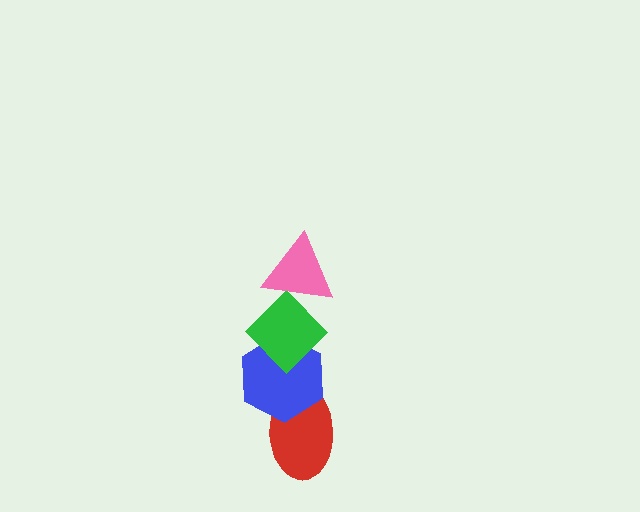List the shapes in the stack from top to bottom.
From top to bottom: the pink triangle, the green diamond, the blue hexagon, the red ellipse.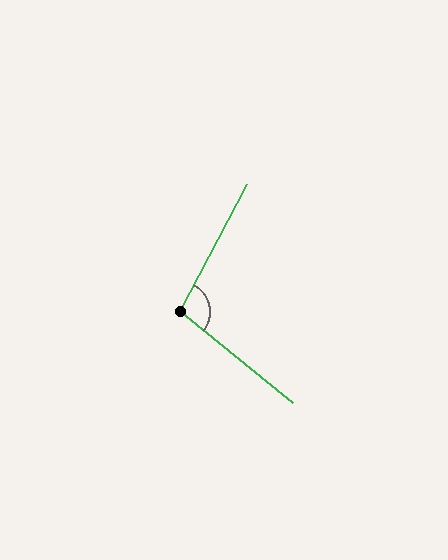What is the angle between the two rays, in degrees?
Approximately 101 degrees.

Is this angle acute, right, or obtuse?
It is obtuse.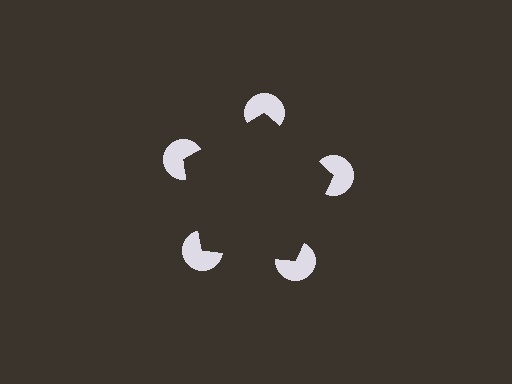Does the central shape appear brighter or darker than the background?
It typically appears slightly darker than the background, even though no actual brightness change is drawn.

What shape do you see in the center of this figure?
An illusory pentagon — its edges are inferred from the aligned wedge cuts in the pac-man discs, not physically drawn.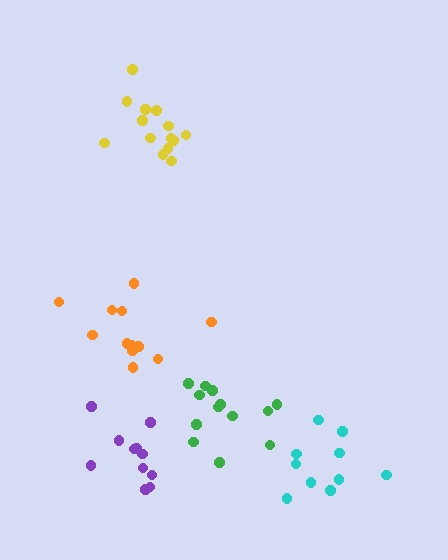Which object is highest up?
The yellow cluster is topmost.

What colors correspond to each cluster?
The clusters are colored: yellow, orange, cyan, purple, green.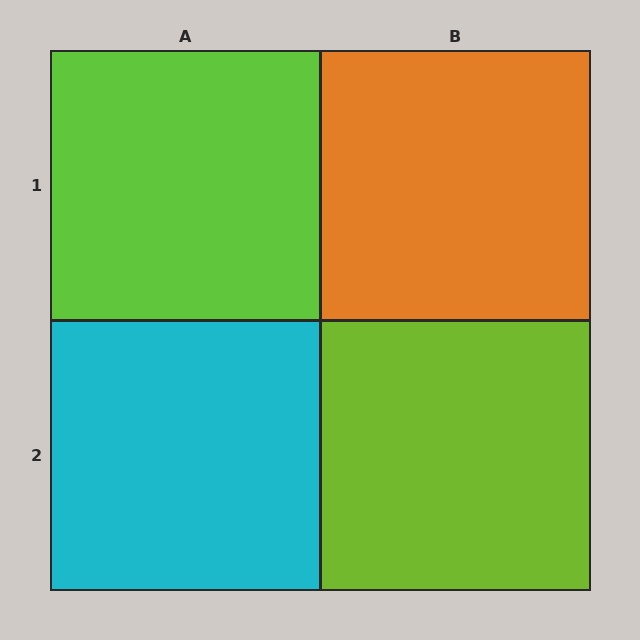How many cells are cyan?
1 cell is cyan.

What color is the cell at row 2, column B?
Lime.